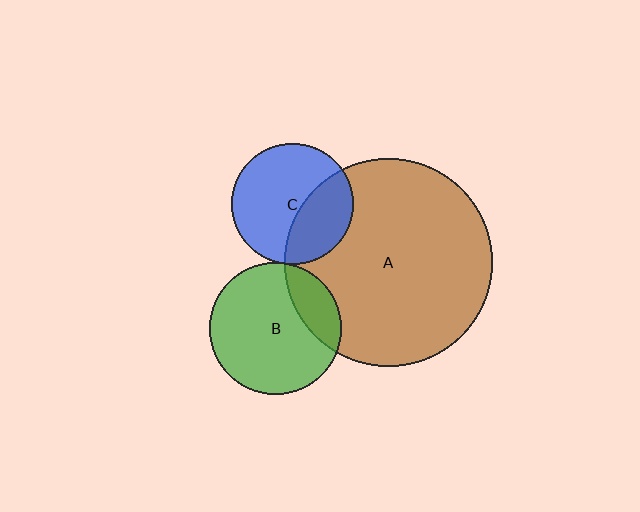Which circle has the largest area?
Circle A (brown).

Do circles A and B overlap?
Yes.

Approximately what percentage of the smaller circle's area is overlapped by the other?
Approximately 20%.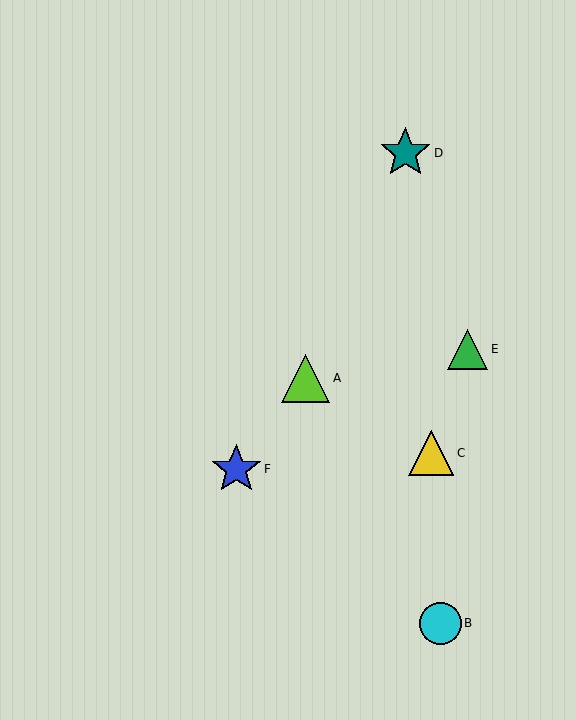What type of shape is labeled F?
Shape F is a blue star.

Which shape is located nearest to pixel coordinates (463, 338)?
The green triangle (labeled E) at (468, 349) is nearest to that location.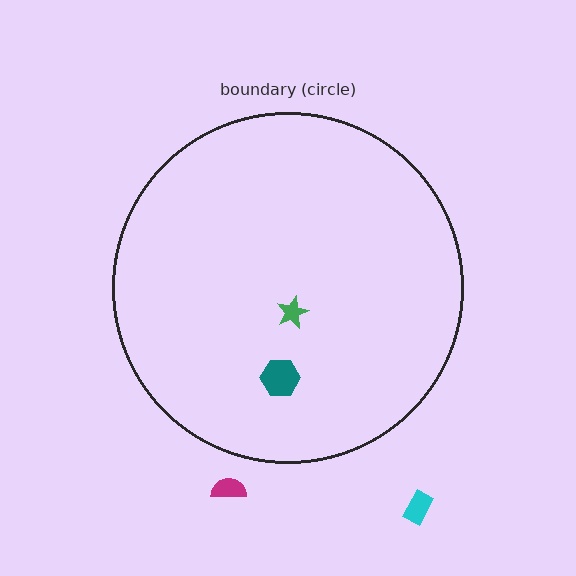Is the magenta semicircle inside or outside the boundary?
Outside.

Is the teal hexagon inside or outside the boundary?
Inside.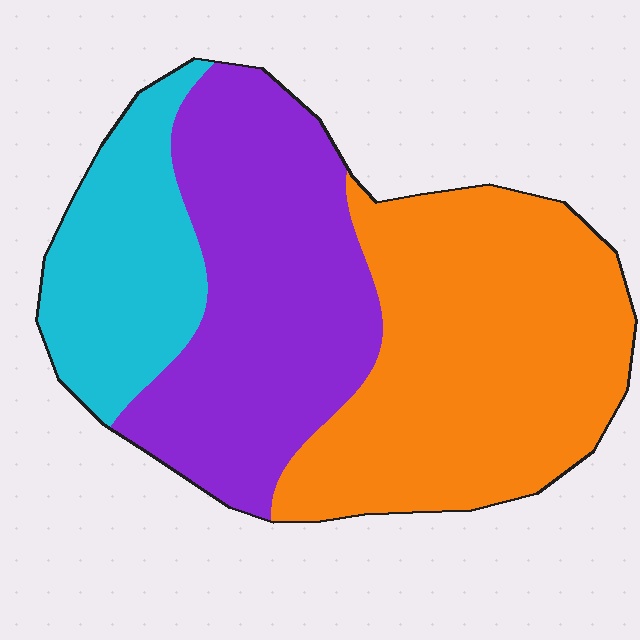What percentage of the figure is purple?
Purple takes up between a quarter and a half of the figure.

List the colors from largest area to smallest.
From largest to smallest: orange, purple, cyan.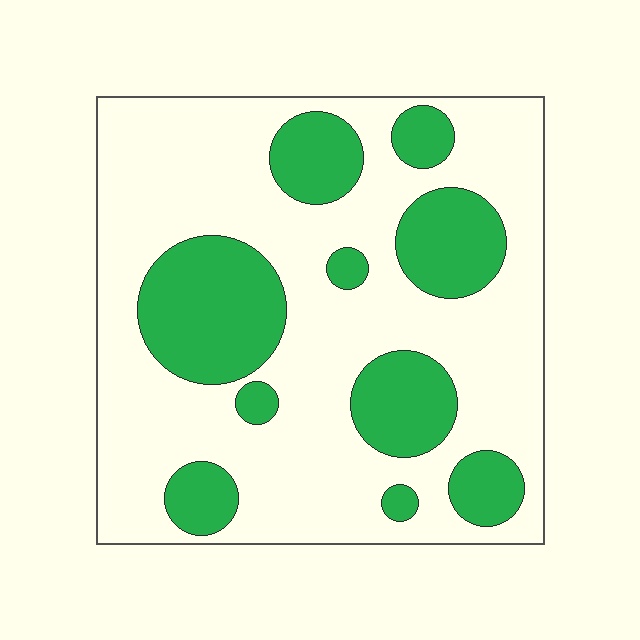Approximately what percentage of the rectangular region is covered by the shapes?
Approximately 30%.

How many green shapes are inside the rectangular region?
10.